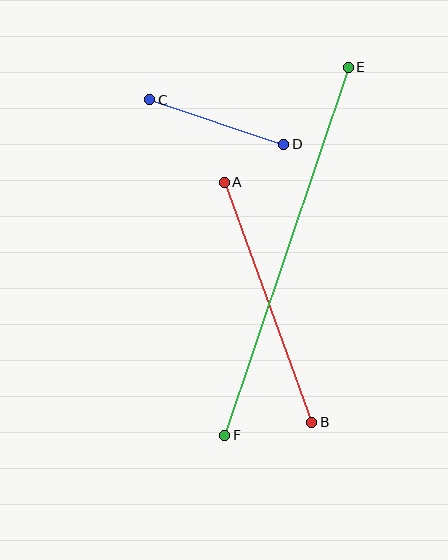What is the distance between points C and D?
The distance is approximately 141 pixels.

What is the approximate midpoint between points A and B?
The midpoint is at approximately (268, 302) pixels.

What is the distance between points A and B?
The distance is approximately 255 pixels.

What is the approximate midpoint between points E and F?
The midpoint is at approximately (287, 251) pixels.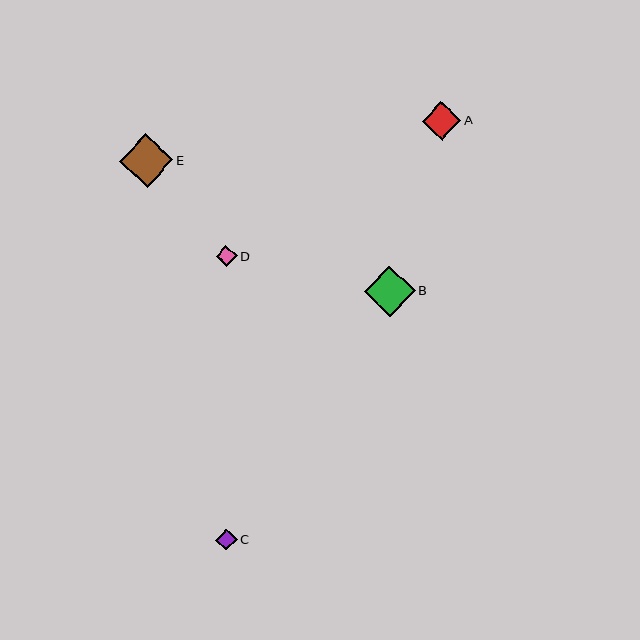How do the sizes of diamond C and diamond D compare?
Diamond C and diamond D are approximately the same size.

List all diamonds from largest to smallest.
From largest to smallest: E, B, A, C, D.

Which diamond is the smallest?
Diamond D is the smallest with a size of approximately 20 pixels.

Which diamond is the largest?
Diamond E is the largest with a size of approximately 53 pixels.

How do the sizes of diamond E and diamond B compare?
Diamond E and diamond B are approximately the same size.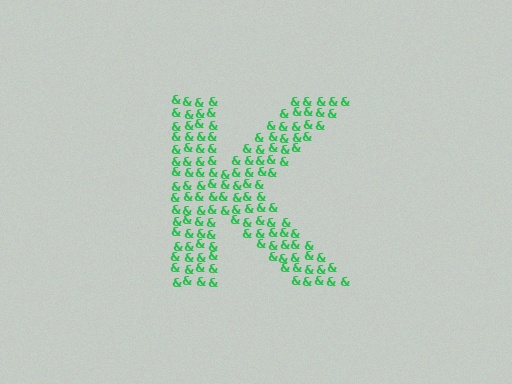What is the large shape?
The large shape is the letter K.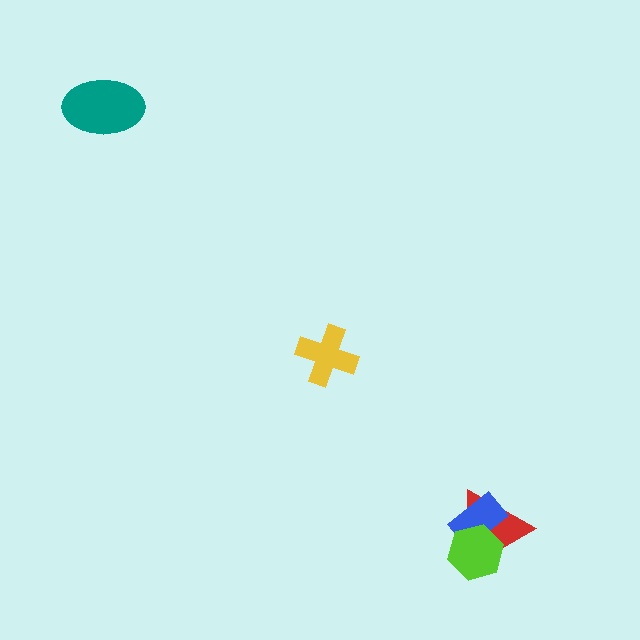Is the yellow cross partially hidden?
No, no other shape covers it.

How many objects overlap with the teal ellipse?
0 objects overlap with the teal ellipse.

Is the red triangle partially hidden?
Yes, it is partially covered by another shape.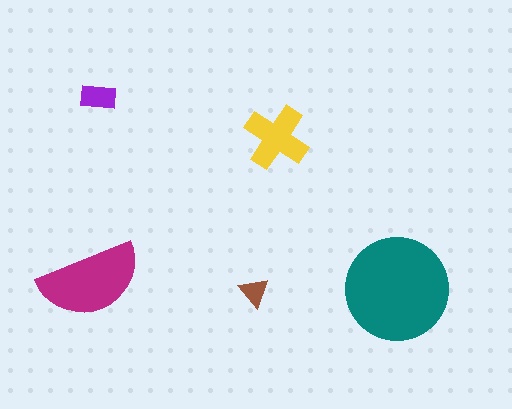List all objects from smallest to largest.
The brown triangle, the purple rectangle, the yellow cross, the magenta semicircle, the teal circle.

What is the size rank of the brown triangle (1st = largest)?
5th.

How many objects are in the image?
There are 5 objects in the image.